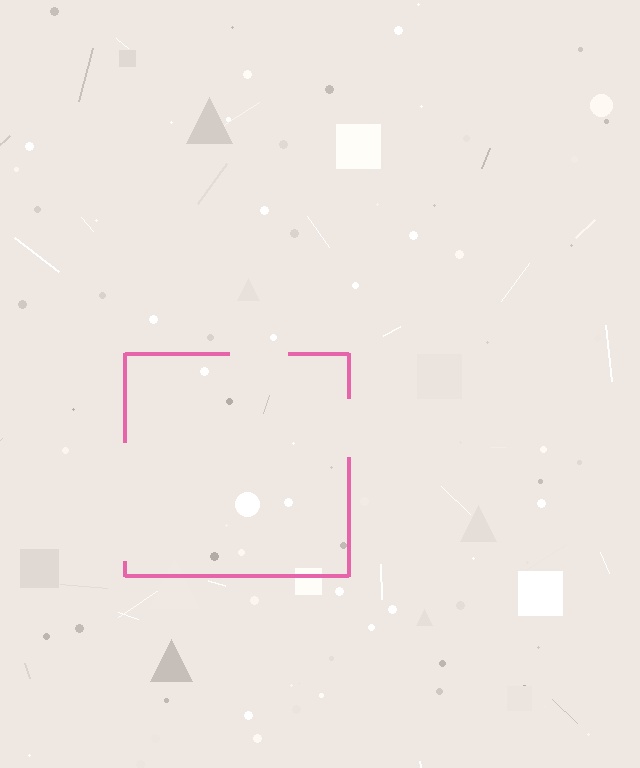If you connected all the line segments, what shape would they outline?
They would outline a square.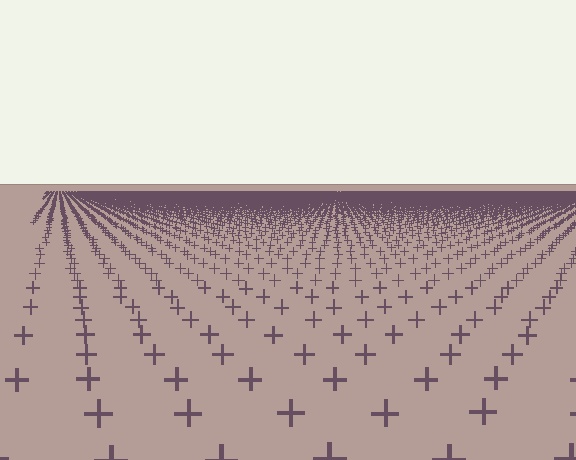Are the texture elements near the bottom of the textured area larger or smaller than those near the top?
Larger. Near the bottom, elements are closer to the viewer and appear at a bigger on-screen size.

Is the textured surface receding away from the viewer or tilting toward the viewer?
The surface is receding away from the viewer. Texture elements get smaller and denser toward the top.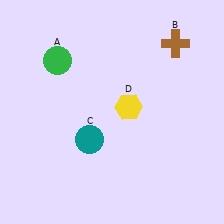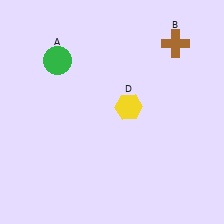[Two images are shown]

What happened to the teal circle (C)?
The teal circle (C) was removed in Image 2. It was in the bottom-left area of Image 1.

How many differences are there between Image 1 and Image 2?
There is 1 difference between the two images.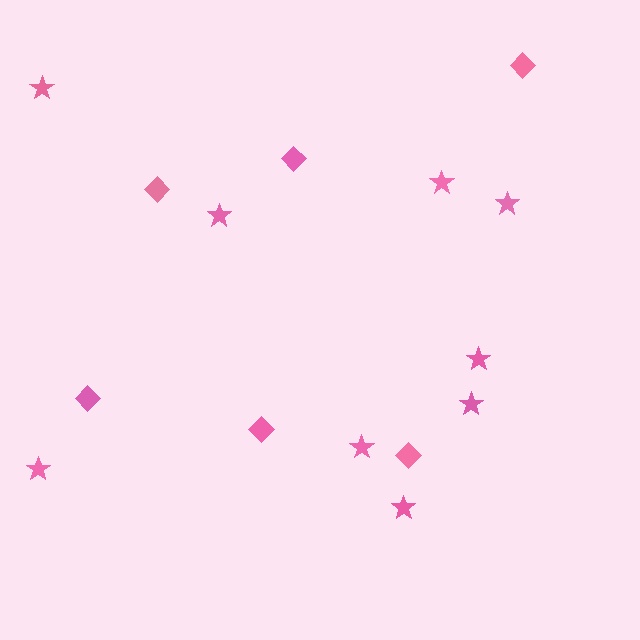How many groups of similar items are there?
There are 2 groups: one group of diamonds (6) and one group of stars (9).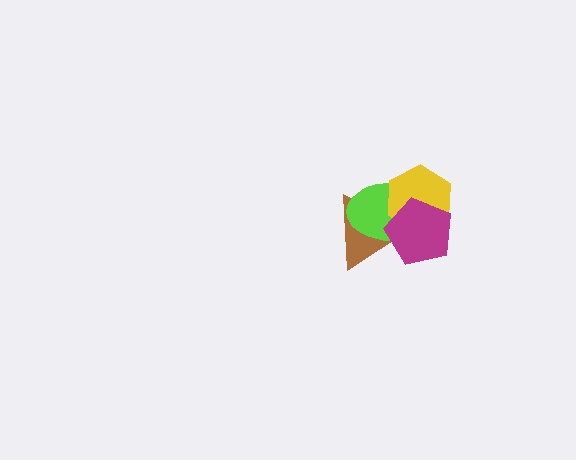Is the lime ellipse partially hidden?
Yes, it is partially covered by another shape.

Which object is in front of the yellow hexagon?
The magenta pentagon is in front of the yellow hexagon.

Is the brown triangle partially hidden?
Yes, it is partially covered by another shape.